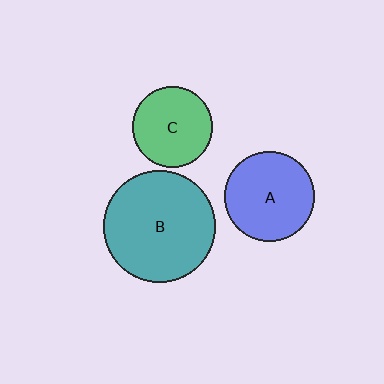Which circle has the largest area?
Circle B (teal).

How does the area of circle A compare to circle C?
Approximately 1.2 times.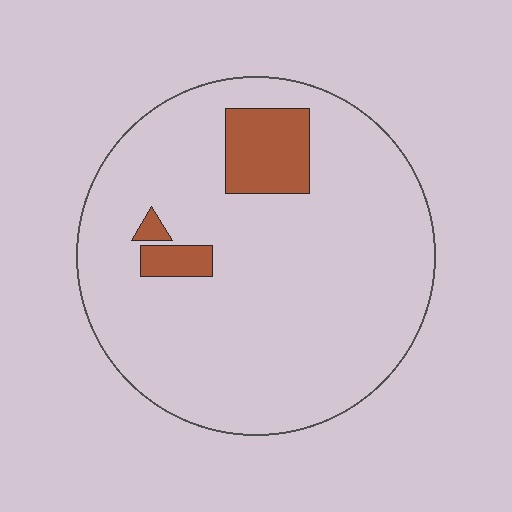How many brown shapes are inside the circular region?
3.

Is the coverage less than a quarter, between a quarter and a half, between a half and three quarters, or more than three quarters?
Less than a quarter.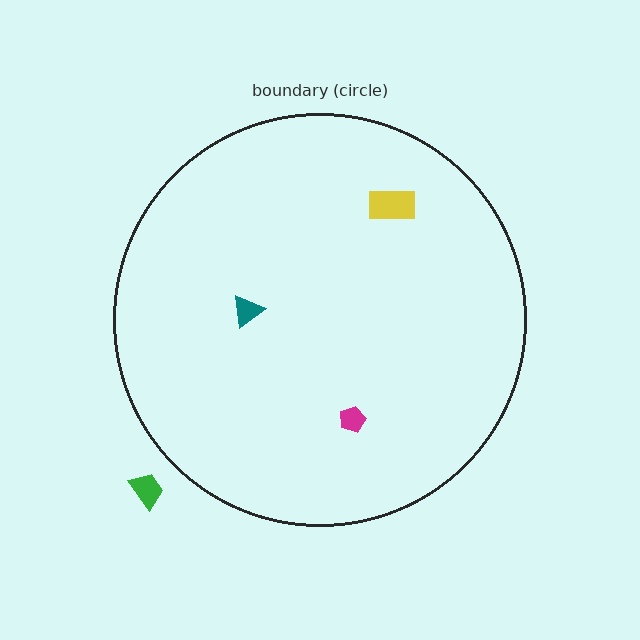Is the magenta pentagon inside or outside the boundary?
Inside.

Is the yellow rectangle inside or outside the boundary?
Inside.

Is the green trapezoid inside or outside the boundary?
Outside.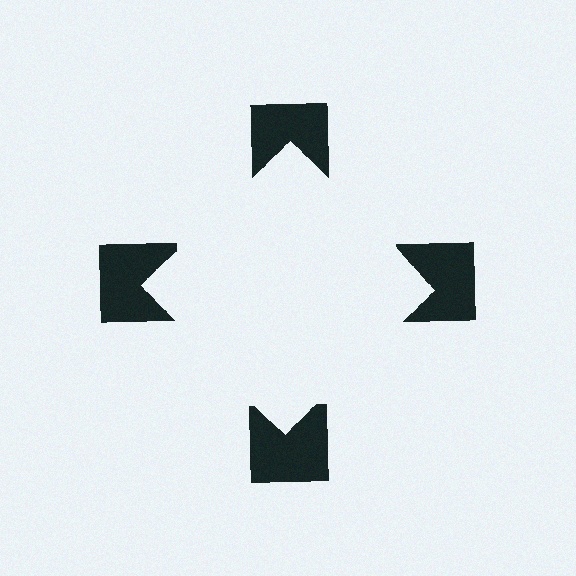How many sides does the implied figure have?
4 sides.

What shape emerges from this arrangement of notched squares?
An illusory square — its edges are inferred from the aligned wedge cuts in the notched squares, not physically drawn.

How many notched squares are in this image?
There are 4 — one at each vertex of the illusory square.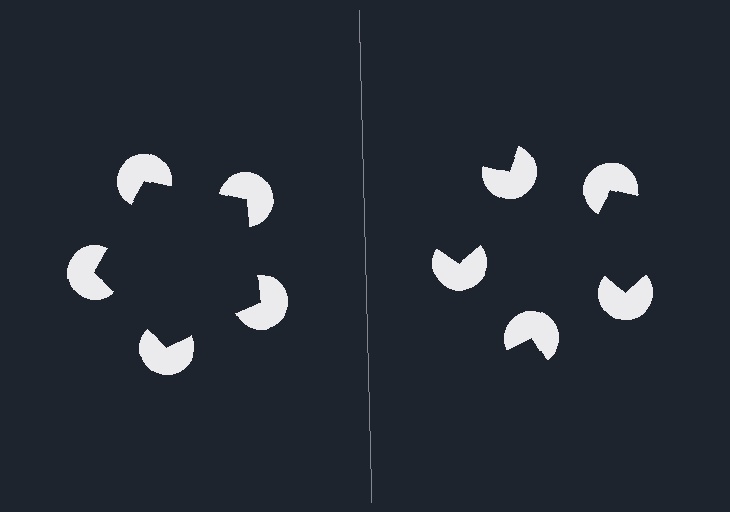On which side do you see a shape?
An illusory pentagon appears on the left side. On the right side the wedge cuts are rotated, so no coherent shape forms.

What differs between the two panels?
The pac-man discs are positioned identically on both sides; only the wedge orientations differ. On the left they align to a pentagon; on the right they are misaligned.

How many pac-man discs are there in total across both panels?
10 — 5 on each side.